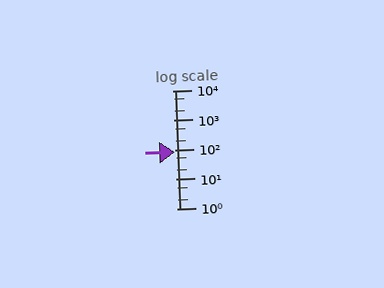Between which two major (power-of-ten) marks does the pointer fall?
The pointer is between 10 and 100.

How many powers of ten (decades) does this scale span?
The scale spans 4 decades, from 1 to 10000.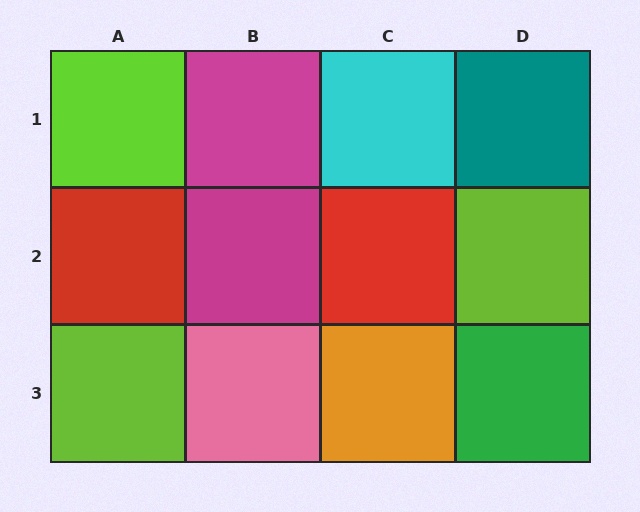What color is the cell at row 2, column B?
Magenta.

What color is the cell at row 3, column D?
Green.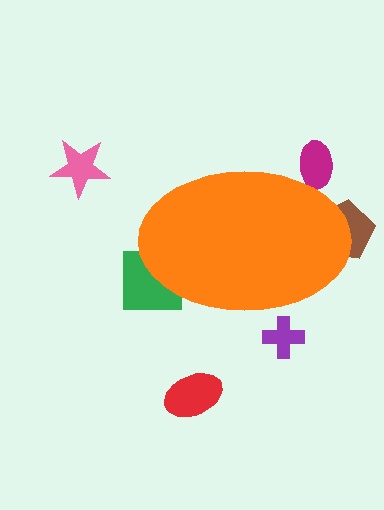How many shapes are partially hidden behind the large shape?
4 shapes are partially hidden.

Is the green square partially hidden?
Yes, the green square is partially hidden behind the orange ellipse.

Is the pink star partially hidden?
No, the pink star is fully visible.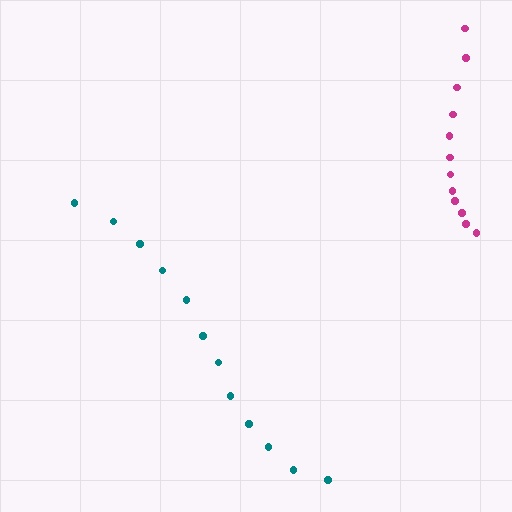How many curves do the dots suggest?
There are 2 distinct paths.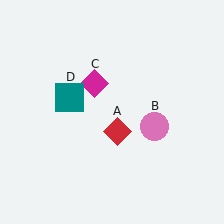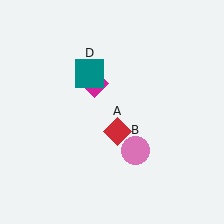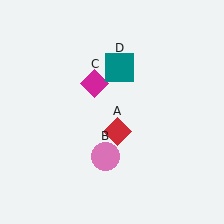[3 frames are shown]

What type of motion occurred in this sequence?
The pink circle (object B), teal square (object D) rotated clockwise around the center of the scene.